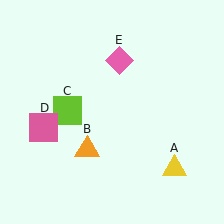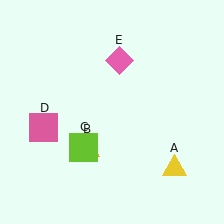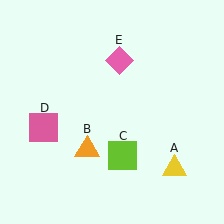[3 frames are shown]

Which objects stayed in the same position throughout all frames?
Yellow triangle (object A) and orange triangle (object B) and pink square (object D) and pink diamond (object E) remained stationary.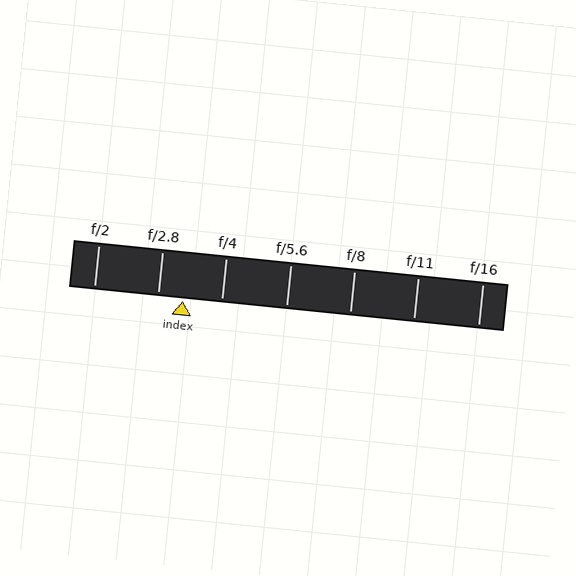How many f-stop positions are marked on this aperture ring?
There are 7 f-stop positions marked.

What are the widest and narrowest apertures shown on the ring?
The widest aperture shown is f/2 and the narrowest is f/16.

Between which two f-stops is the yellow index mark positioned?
The index mark is between f/2.8 and f/4.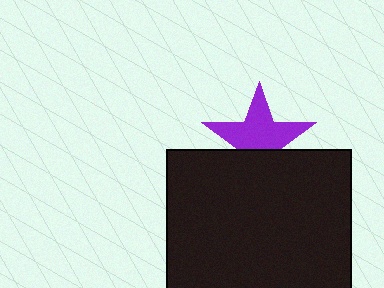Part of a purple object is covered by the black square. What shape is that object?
It is a star.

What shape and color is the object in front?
The object in front is a black square.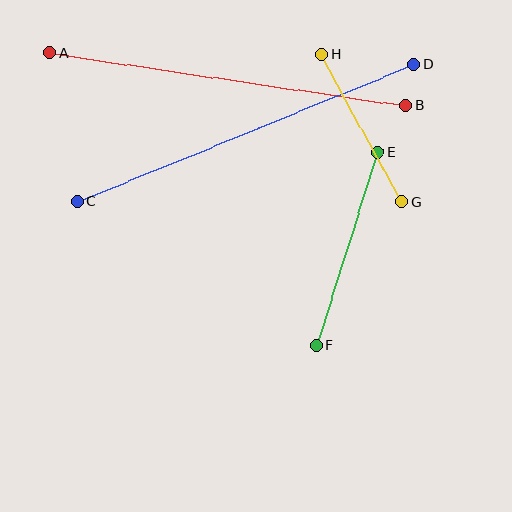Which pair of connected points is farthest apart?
Points C and D are farthest apart.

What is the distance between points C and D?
The distance is approximately 363 pixels.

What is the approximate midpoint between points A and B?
The midpoint is at approximately (228, 79) pixels.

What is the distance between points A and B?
The distance is approximately 360 pixels.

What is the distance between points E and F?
The distance is approximately 203 pixels.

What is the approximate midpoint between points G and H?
The midpoint is at approximately (362, 128) pixels.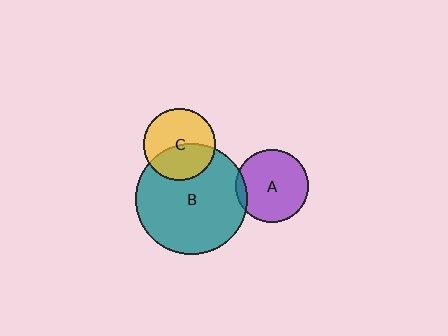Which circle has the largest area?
Circle B (teal).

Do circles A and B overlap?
Yes.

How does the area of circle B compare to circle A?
Approximately 2.3 times.